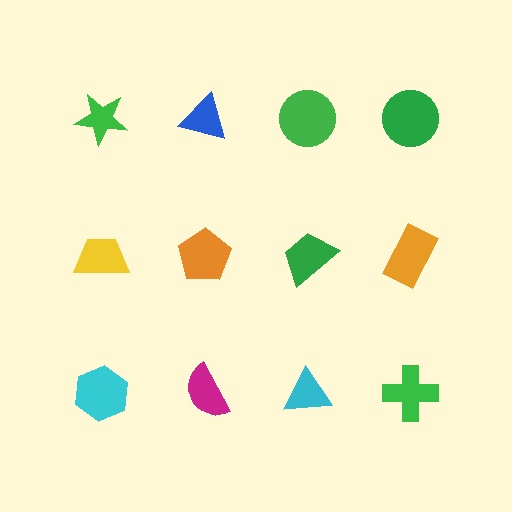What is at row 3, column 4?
A green cross.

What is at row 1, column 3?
A green circle.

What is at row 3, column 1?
A cyan hexagon.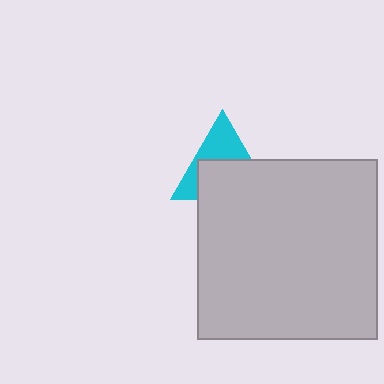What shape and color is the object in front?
The object in front is a light gray square.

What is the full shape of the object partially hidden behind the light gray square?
The partially hidden object is a cyan triangle.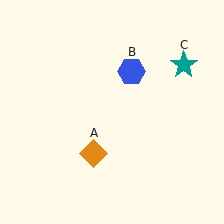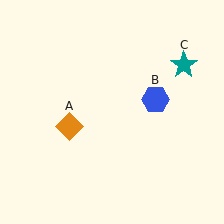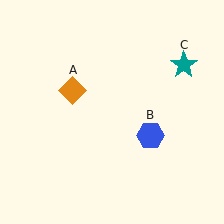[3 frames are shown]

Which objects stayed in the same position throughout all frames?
Teal star (object C) remained stationary.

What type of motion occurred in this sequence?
The orange diamond (object A), blue hexagon (object B) rotated clockwise around the center of the scene.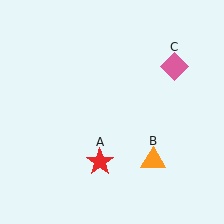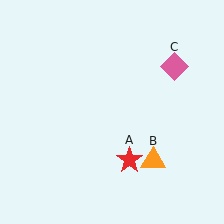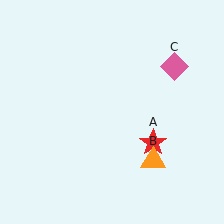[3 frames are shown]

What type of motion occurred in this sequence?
The red star (object A) rotated counterclockwise around the center of the scene.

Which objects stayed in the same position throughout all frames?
Orange triangle (object B) and pink diamond (object C) remained stationary.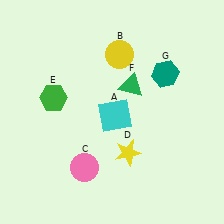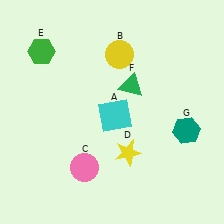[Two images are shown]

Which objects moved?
The objects that moved are: the green hexagon (E), the teal hexagon (G).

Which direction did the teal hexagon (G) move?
The teal hexagon (G) moved down.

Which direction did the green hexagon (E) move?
The green hexagon (E) moved up.